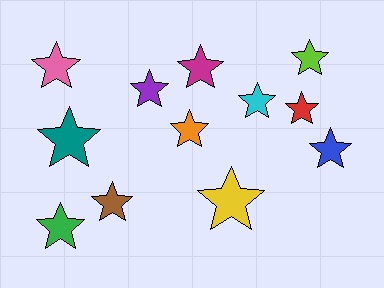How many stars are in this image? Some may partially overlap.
There are 12 stars.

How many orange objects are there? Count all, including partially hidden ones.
There is 1 orange object.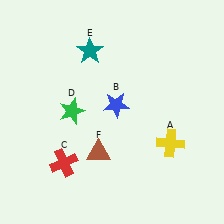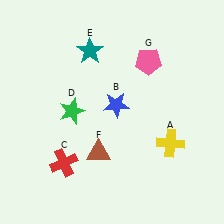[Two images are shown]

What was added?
A pink pentagon (G) was added in Image 2.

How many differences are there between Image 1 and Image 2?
There is 1 difference between the two images.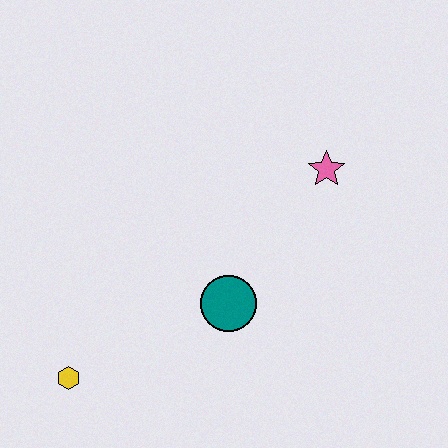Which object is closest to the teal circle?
The pink star is closest to the teal circle.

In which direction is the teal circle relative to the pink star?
The teal circle is below the pink star.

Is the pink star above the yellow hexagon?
Yes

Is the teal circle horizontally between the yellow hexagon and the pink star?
Yes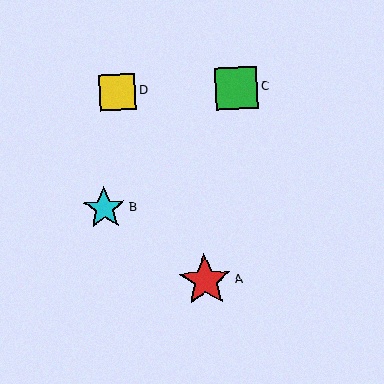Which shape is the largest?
The red star (labeled A) is the largest.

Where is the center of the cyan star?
The center of the cyan star is at (104, 208).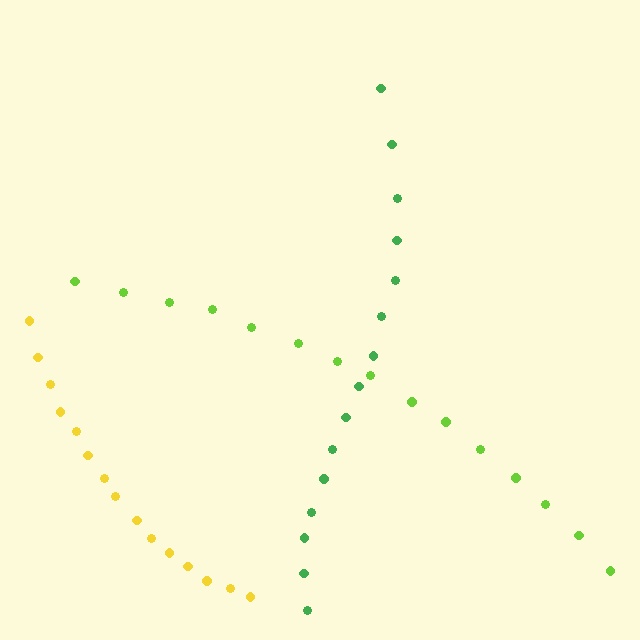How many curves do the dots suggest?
There are 3 distinct paths.